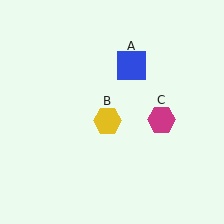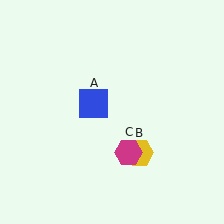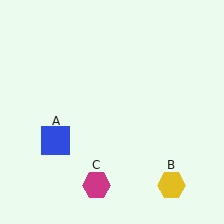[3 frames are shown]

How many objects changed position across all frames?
3 objects changed position: blue square (object A), yellow hexagon (object B), magenta hexagon (object C).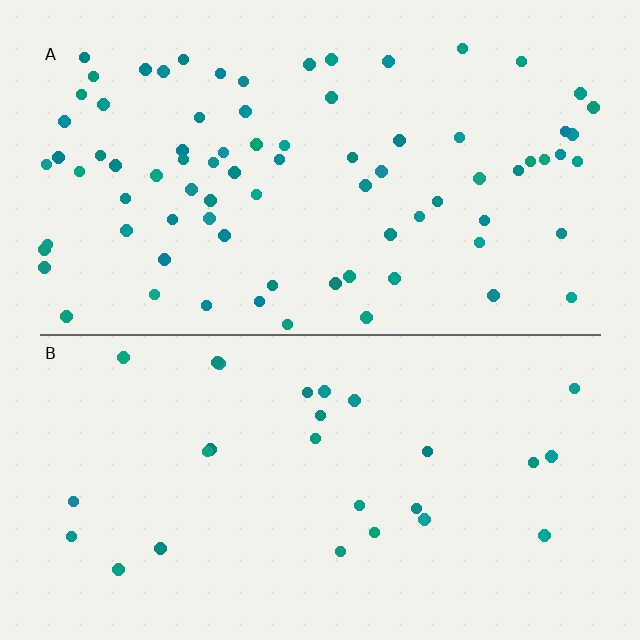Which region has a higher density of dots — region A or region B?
A (the top).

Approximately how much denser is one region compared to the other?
Approximately 2.9× — region A over region B.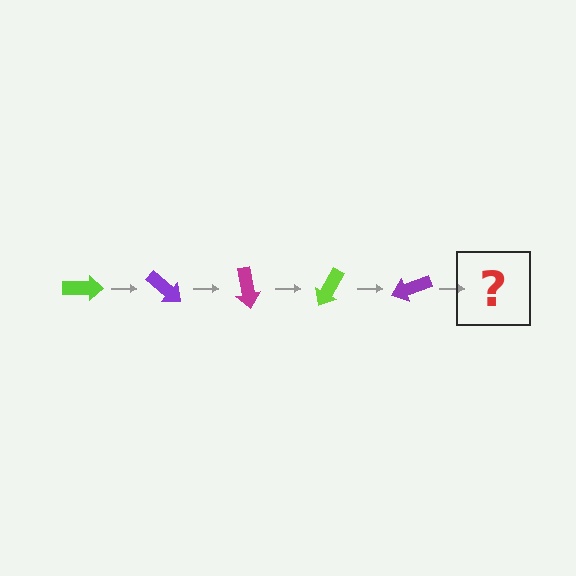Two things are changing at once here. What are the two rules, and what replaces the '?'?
The two rules are that it rotates 40 degrees each step and the color cycles through lime, purple, and magenta. The '?' should be a magenta arrow, rotated 200 degrees from the start.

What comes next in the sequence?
The next element should be a magenta arrow, rotated 200 degrees from the start.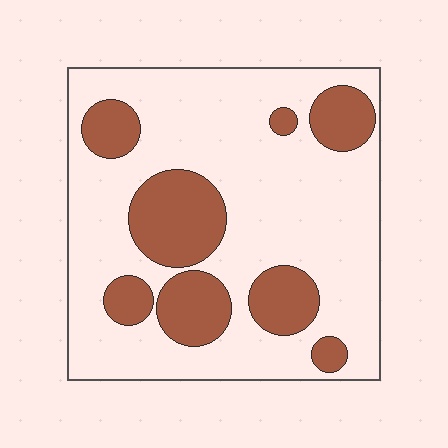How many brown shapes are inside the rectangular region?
8.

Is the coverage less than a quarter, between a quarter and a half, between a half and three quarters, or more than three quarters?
Between a quarter and a half.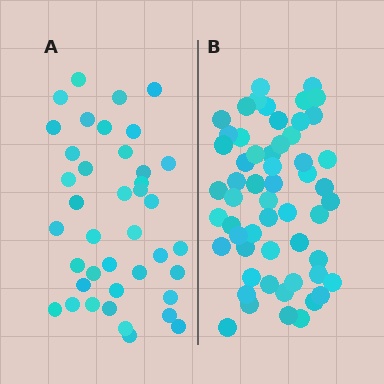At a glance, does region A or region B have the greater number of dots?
Region B (the right region) has more dots.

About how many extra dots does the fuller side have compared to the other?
Region B has approximately 15 more dots than region A.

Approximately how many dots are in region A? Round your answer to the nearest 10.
About 40 dots.